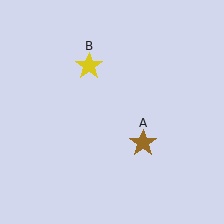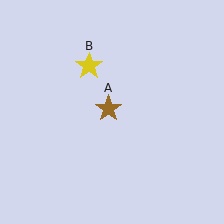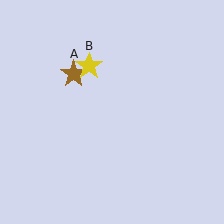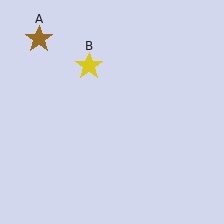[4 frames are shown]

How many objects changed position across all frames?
1 object changed position: brown star (object A).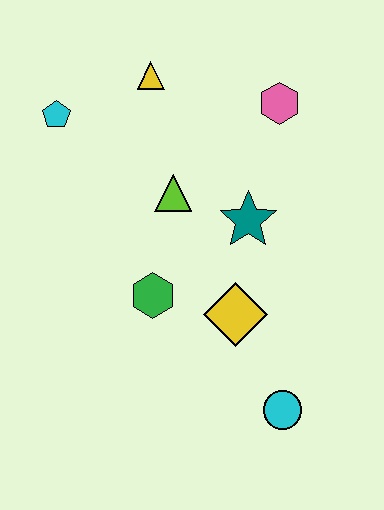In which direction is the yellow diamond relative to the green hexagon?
The yellow diamond is to the right of the green hexagon.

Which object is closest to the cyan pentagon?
The yellow triangle is closest to the cyan pentagon.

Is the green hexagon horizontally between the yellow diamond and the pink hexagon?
No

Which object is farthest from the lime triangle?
The cyan circle is farthest from the lime triangle.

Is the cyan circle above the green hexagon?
No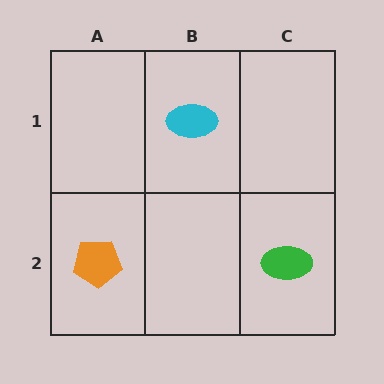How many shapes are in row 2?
2 shapes.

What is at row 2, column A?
An orange pentagon.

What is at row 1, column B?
A cyan ellipse.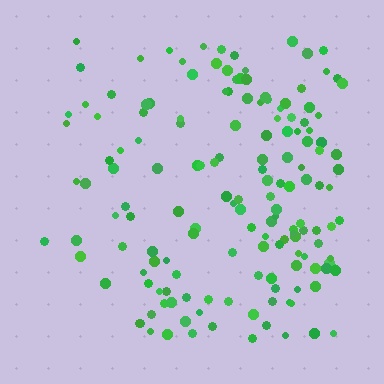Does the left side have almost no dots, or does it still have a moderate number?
Still a moderate number, just noticeably fewer than the right.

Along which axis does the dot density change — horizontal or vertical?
Horizontal.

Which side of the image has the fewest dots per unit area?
The left.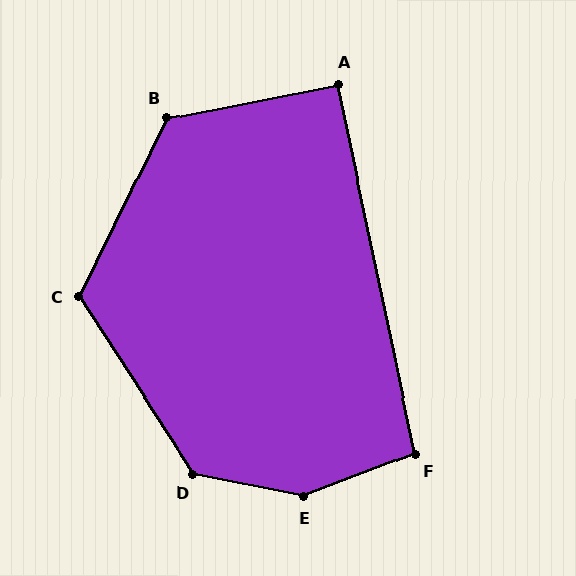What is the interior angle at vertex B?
Approximately 127 degrees (obtuse).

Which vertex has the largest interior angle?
E, at approximately 148 degrees.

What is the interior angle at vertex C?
Approximately 121 degrees (obtuse).